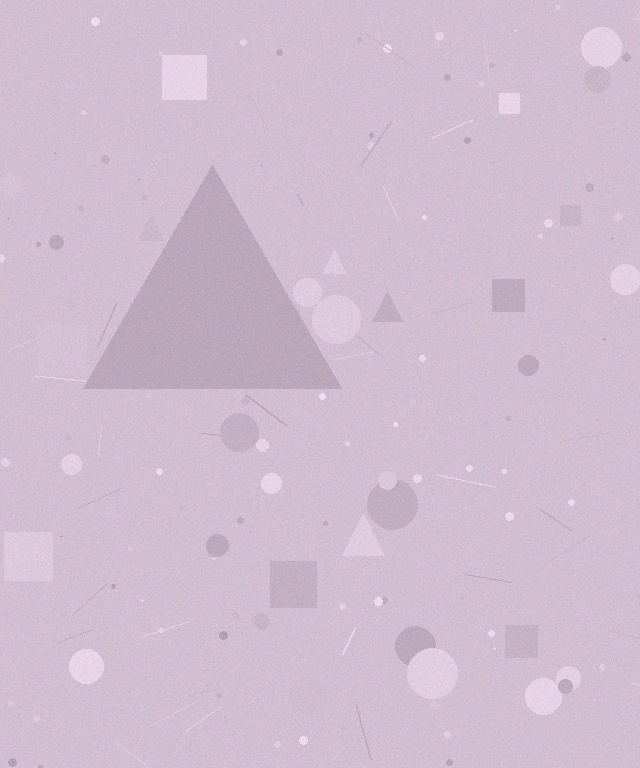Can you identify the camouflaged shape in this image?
The camouflaged shape is a triangle.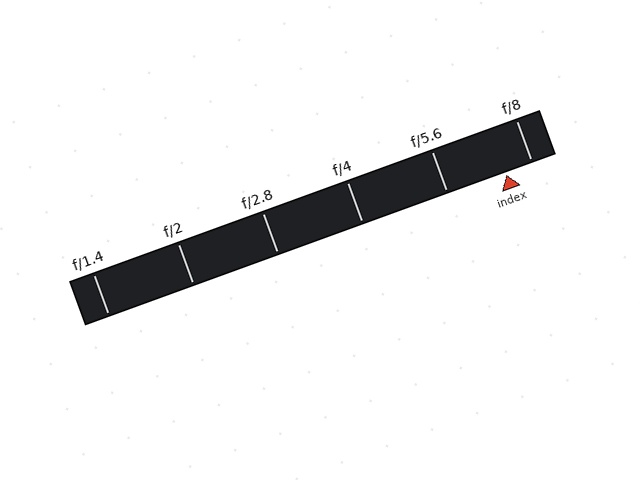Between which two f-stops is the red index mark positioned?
The index mark is between f/5.6 and f/8.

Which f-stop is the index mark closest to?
The index mark is closest to f/8.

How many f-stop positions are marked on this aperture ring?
There are 6 f-stop positions marked.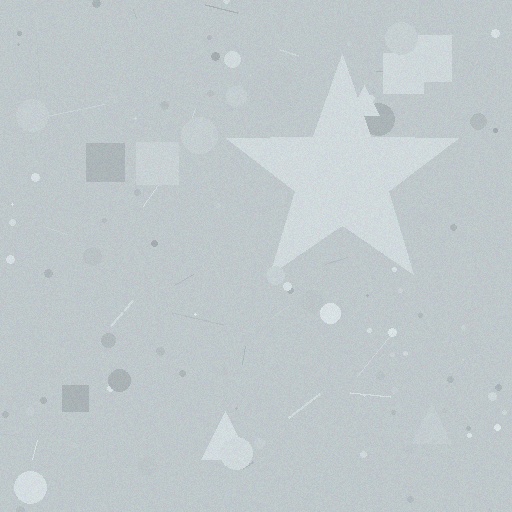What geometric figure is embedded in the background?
A star is embedded in the background.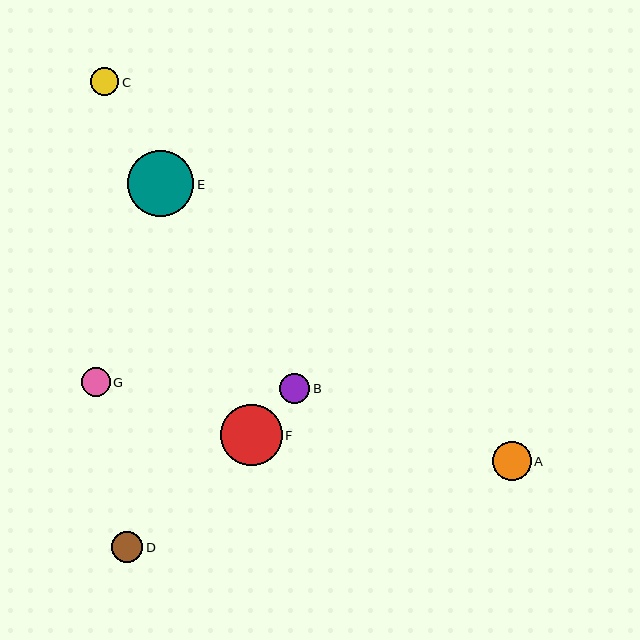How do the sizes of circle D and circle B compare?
Circle D and circle B are approximately the same size.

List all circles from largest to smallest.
From largest to smallest: E, F, A, D, B, G, C.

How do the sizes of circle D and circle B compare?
Circle D and circle B are approximately the same size.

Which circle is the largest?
Circle E is the largest with a size of approximately 67 pixels.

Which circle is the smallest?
Circle C is the smallest with a size of approximately 28 pixels.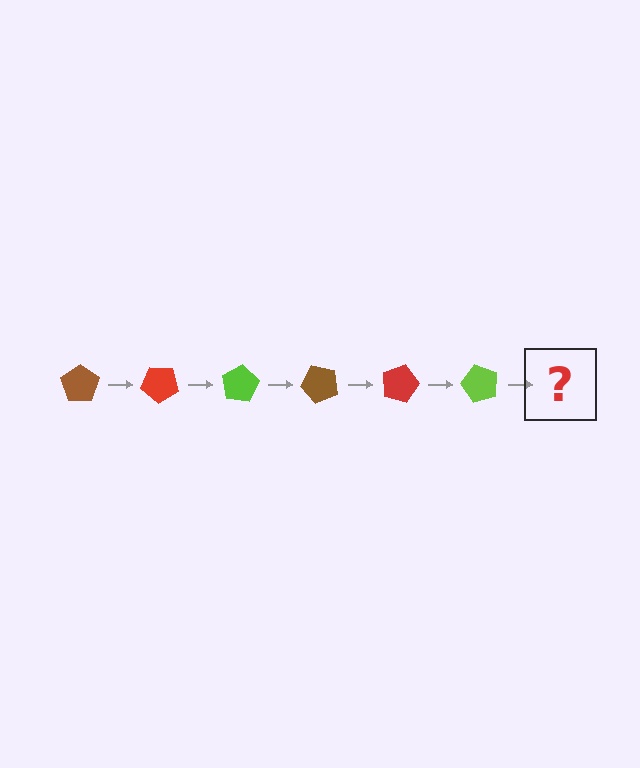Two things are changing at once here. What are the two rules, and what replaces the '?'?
The two rules are that it rotates 40 degrees each step and the color cycles through brown, red, and lime. The '?' should be a brown pentagon, rotated 240 degrees from the start.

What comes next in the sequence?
The next element should be a brown pentagon, rotated 240 degrees from the start.